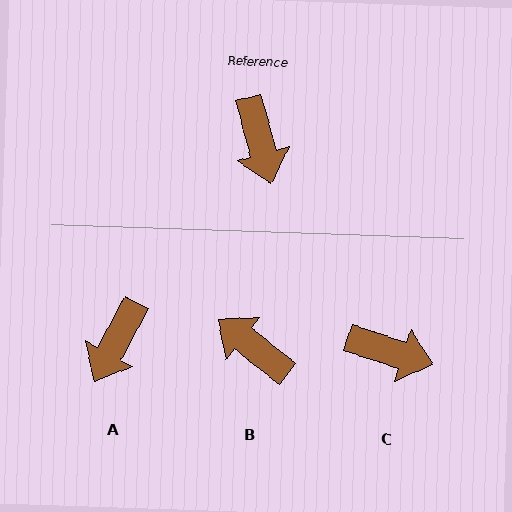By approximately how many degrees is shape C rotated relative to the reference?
Approximately 58 degrees counter-clockwise.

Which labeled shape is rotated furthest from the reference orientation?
B, about 143 degrees away.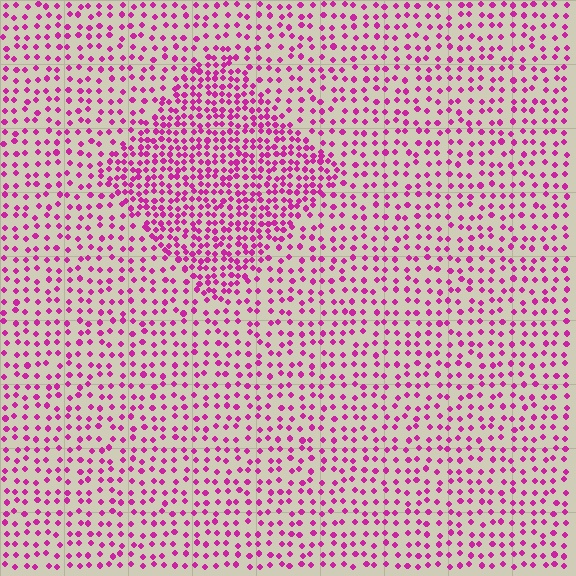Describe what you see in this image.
The image contains small magenta elements arranged at two different densities. A diamond-shaped region is visible where the elements are more densely packed than the surrounding area.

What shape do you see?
I see a diamond.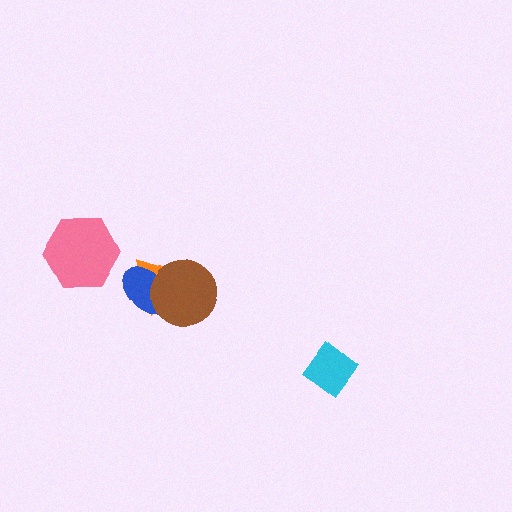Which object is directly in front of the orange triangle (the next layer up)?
The blue ellipse is directly in front of the orange triangle.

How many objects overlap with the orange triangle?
2 objects overlap with the orange triangle.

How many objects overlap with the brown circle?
2 objects overlap with the brown circle.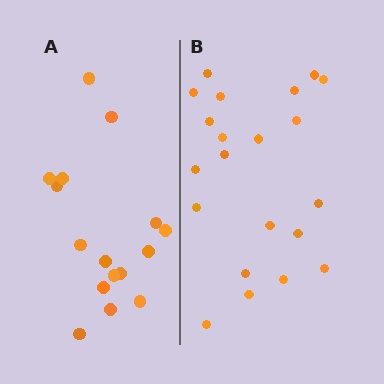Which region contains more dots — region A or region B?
Region B (the right region) has more dots.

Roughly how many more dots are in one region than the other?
Region B has about 5 more dots than region A.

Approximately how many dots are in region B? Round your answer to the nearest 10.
About 20 dots. (The exact count is 21, which rounds to 20.)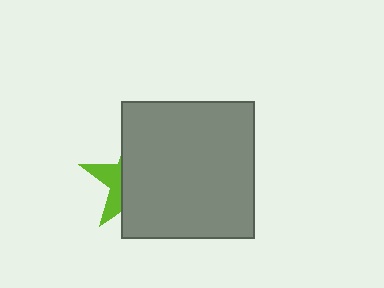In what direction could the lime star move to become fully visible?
The lime star could move left. That would shift it out from behind the gray rectangle entirely.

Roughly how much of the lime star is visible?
A small part of it is visible (roughly 31%).